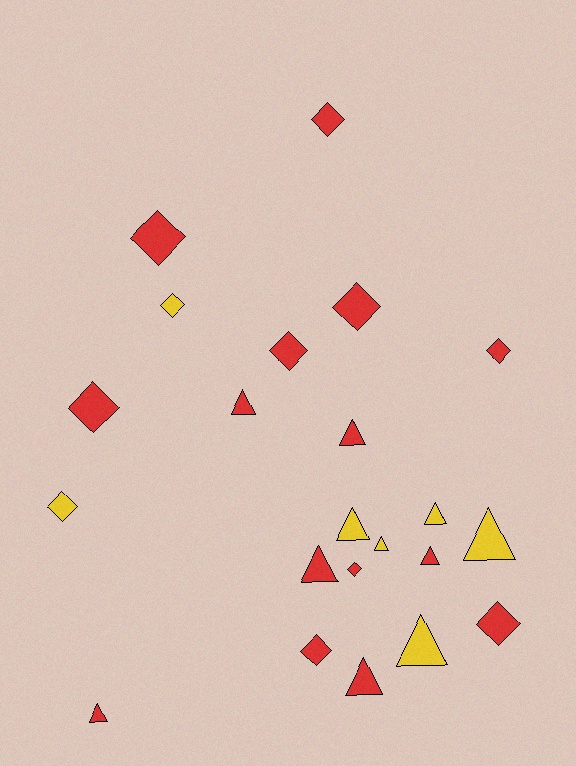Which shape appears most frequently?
Triangle, with 11 objects.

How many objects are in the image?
There are 22 objects.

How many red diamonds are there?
There are 9 red diamonds.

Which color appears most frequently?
Red, with 15 objects.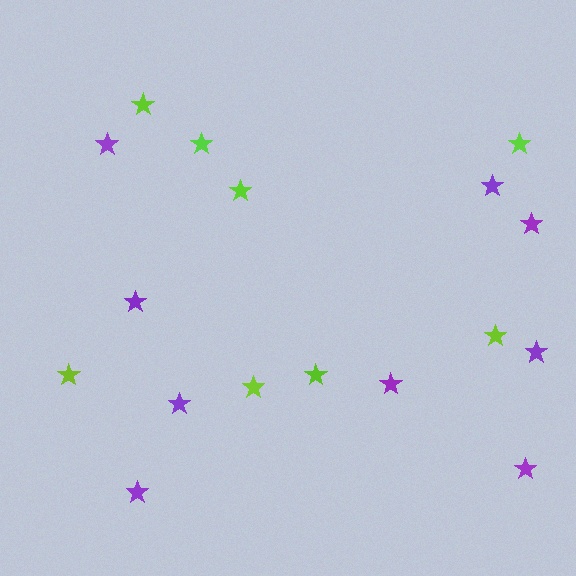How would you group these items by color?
There are 2 groups: one group of purple stars (9) and one group of lime stars (8).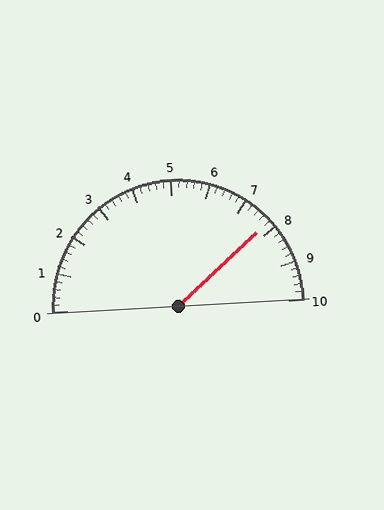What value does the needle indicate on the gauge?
The needle indicates approximately 7.8.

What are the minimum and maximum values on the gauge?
The gauge ranges from 0 to 10.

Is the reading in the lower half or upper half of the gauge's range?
The reading is in the upper half of the range (0 to 10).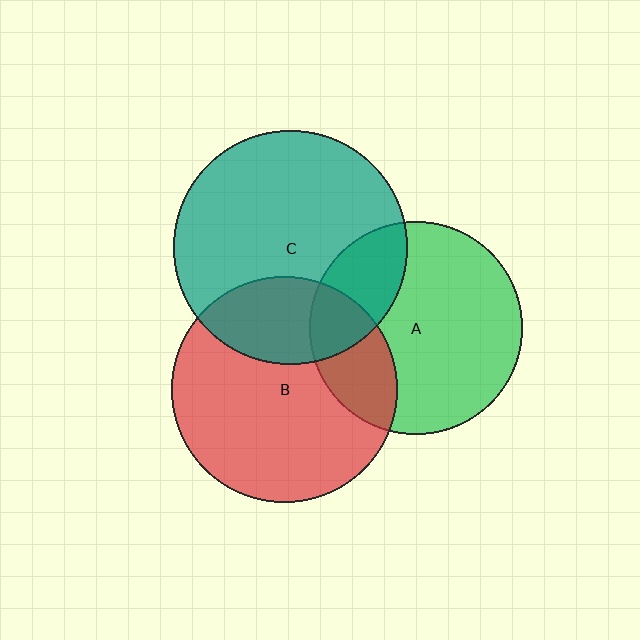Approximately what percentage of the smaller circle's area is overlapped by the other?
Approximately 30%.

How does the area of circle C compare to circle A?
Approximately 1.2 times.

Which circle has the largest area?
Circle C (teal).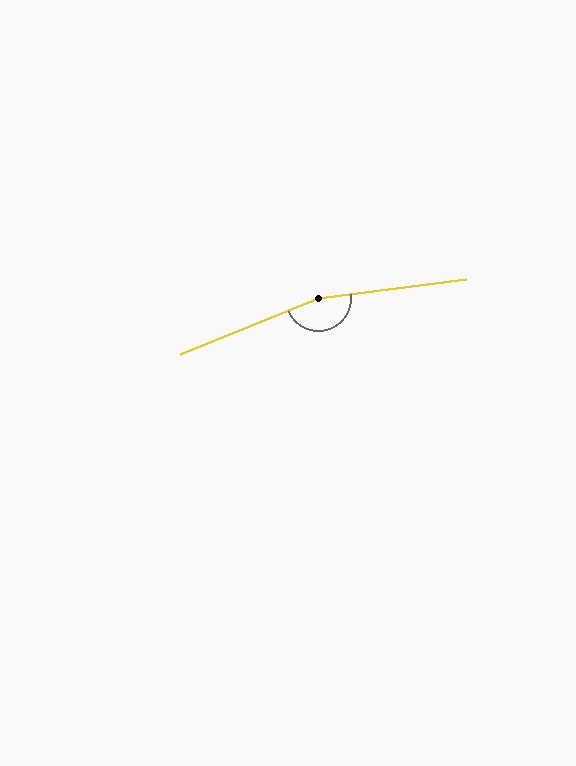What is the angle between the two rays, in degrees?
Approximately 165 degrees.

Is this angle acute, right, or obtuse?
It is obtuse.